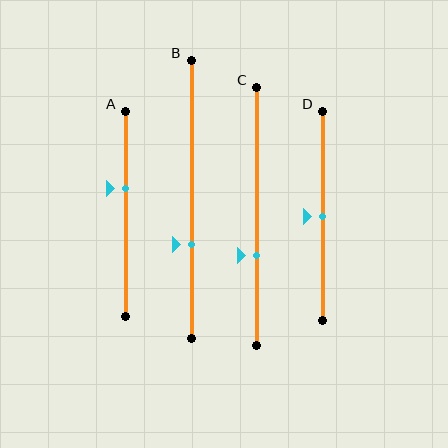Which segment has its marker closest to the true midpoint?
Segment D has its marker closest to the true midpoint.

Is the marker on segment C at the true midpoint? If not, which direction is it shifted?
No, the marker on segment C is shifted downward by about 15% of the segment length.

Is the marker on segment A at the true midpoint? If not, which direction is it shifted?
No, the marker on segment A is shifted upward by about 12% of the segment length.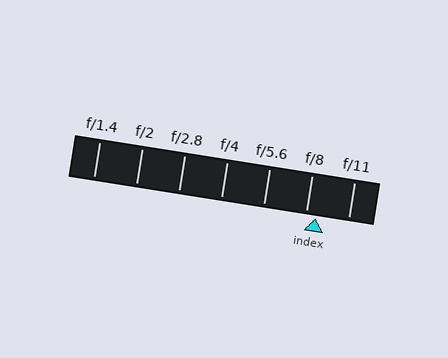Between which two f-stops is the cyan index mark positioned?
The index mark is between f/8 and f/11.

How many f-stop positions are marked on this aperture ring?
There are 7 f-stop positions marked.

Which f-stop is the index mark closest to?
The index mark is closest to f/8.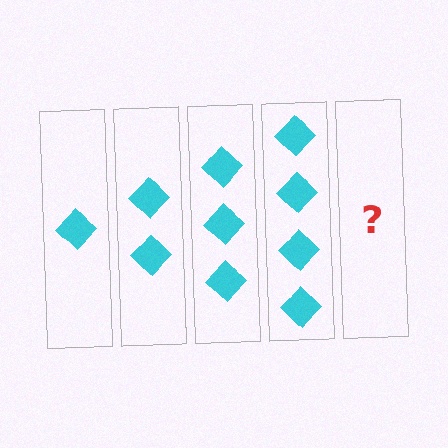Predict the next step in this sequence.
The next step is 5 diamonds.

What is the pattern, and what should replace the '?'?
The pattern is that each step adds one more diamond. The '?' should be 5 diamonds.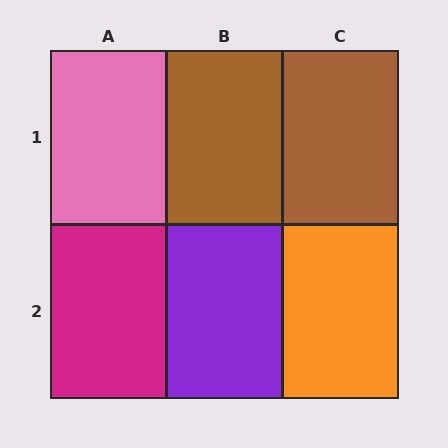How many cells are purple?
1 cell is purple.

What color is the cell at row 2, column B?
Purple.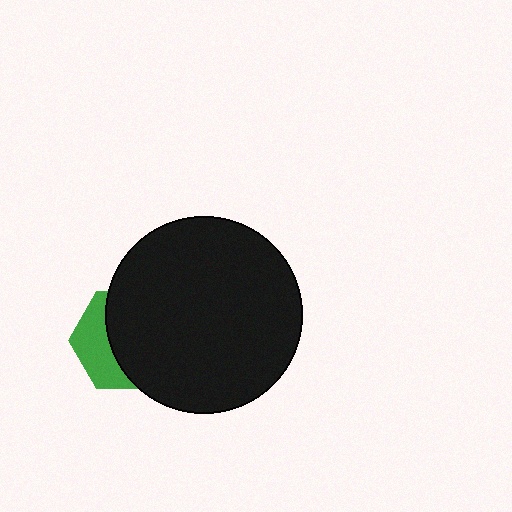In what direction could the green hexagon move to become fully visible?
The green hexagon could move left. That would shift it out from behind the black circle entirely.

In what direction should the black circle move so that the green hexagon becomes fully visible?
The black circle should move right. That is the shortest direction to clear the overlap and leave the green hexagon fully visible.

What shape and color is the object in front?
The object in front is a black circle.